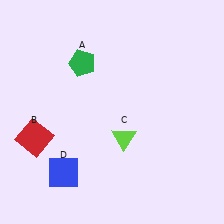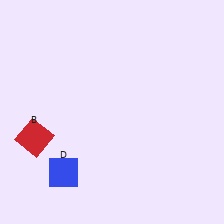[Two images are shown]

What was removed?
The green pentagon (A), the lime triangle (C) were removed in Image 2.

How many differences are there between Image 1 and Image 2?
There are 2 differences between the two images.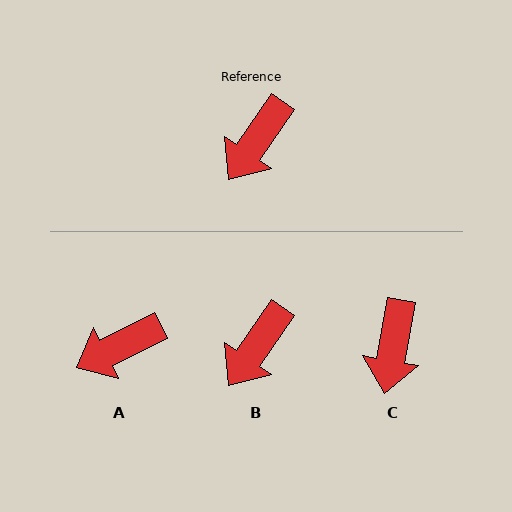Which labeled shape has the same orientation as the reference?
B.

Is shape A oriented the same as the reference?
No, it is off by about 29 degrees.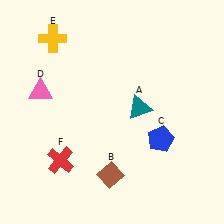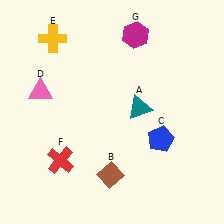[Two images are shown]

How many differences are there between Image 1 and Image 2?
There is 1 difference between the two images.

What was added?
A magenta hexagon (G) was added in Image 2.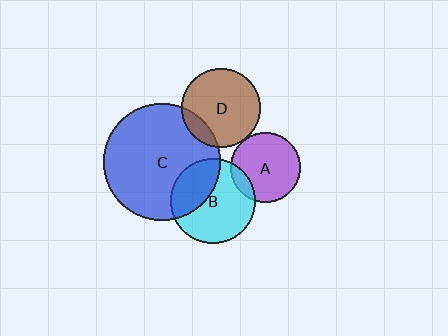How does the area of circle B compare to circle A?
Approximately 1.5 times.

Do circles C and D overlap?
Yes.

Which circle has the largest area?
Circle C (blue).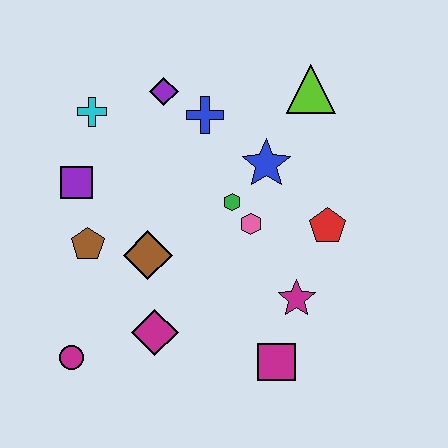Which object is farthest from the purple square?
The magenta square is farthest from the purple square.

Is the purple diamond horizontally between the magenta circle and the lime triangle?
Yes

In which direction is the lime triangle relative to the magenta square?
The lime triangle is above the magenta square.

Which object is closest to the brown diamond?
The brown pentagon is closest to the brown diamond.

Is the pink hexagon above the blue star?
No